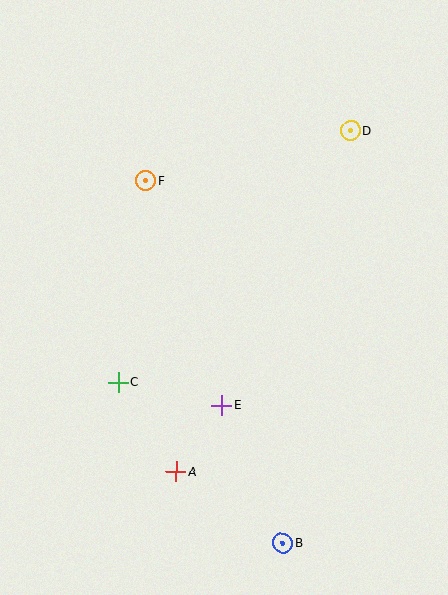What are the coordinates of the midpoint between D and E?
The midpoint between D and E is at (286, 268).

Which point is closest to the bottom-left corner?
Point A is closest to the bottom-left corner.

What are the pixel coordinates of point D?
Point D is at (351, 131).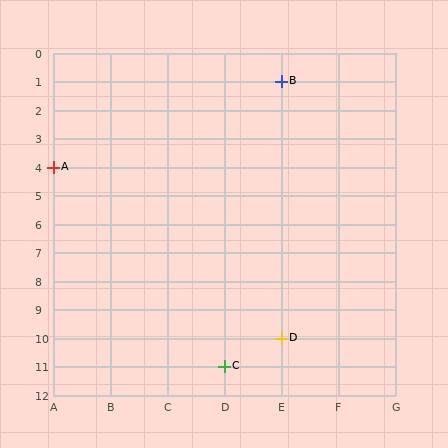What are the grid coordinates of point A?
Point A is at grid coordinates (A, 4).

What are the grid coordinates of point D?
Point D is at grid coordinates (E, 10).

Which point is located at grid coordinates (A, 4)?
Point A is at (A, 4).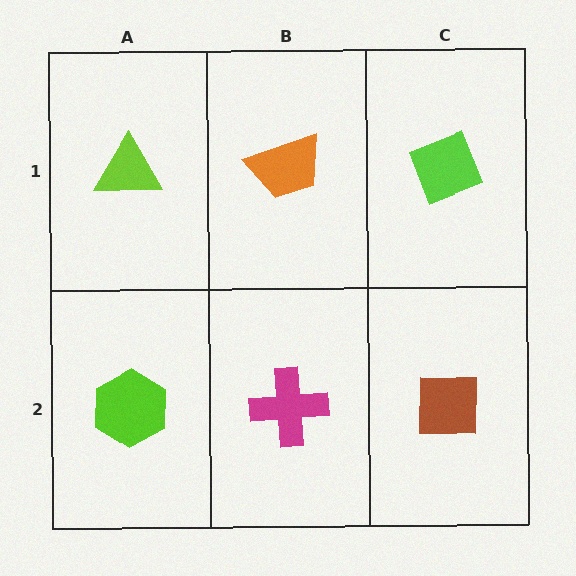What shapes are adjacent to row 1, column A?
A lime hexagon (row 2, column A), an orange trapezoid (row 1, column B).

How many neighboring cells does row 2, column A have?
2.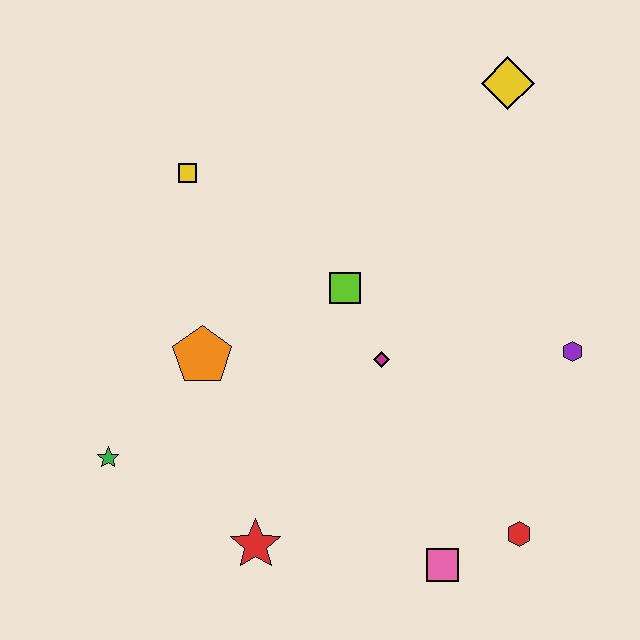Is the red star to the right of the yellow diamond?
No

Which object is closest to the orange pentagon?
The green star is closest to the orange pentagon.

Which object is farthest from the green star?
The yellow diamond is farthest from the green star.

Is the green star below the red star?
No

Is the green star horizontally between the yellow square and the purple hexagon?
No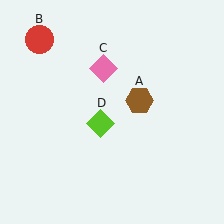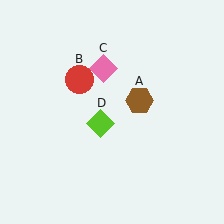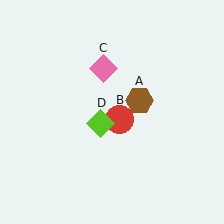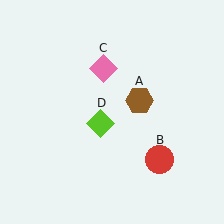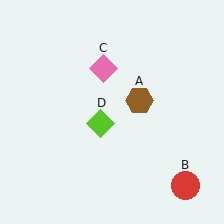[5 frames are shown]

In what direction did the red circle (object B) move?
The red circle (object B) moved down and to the right.